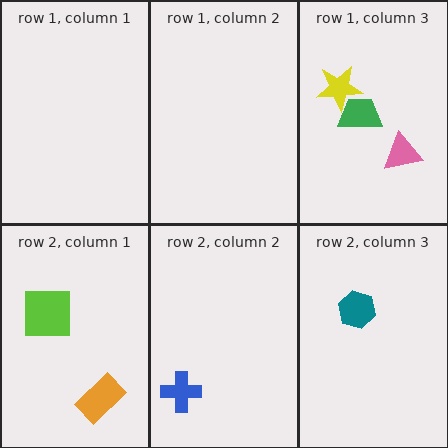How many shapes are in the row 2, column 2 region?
1.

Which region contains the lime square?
The row 2, column 1 region.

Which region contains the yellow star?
The row 1, column 3 region.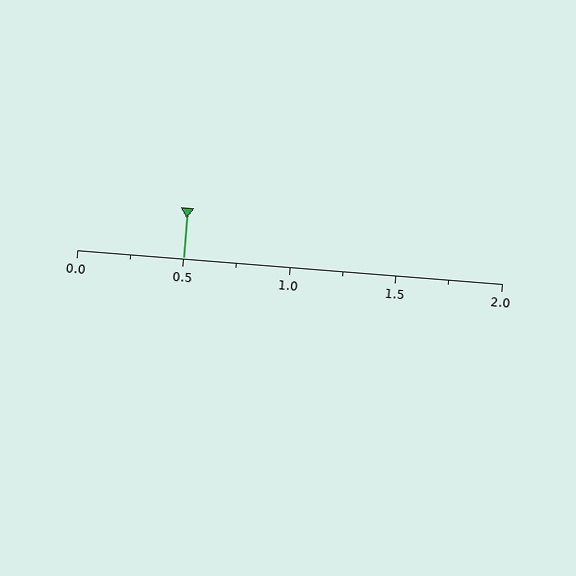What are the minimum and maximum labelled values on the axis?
The axis runs from 0.0 to 2.0.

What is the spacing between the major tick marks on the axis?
The major ticks are spaced 0.5 apart.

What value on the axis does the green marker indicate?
The marker indicates approximately 0.5.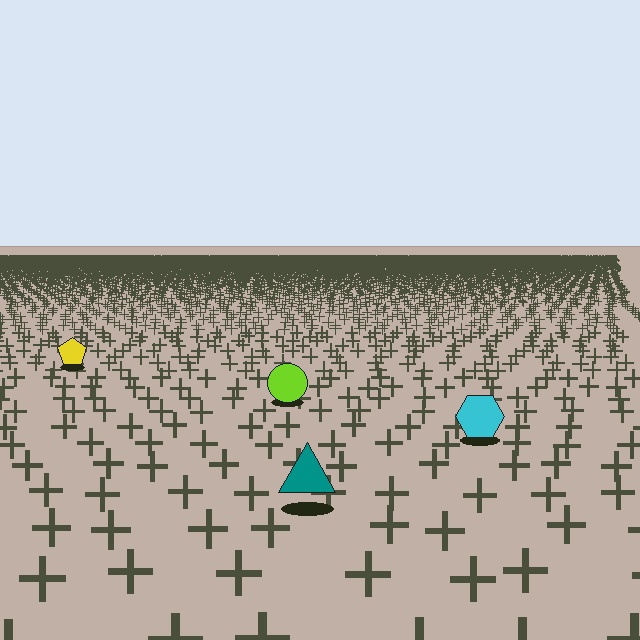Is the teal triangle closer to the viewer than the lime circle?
Yes. The teal triangle is closer — you can tell from the texture gradient: the ground texture is coarser near it.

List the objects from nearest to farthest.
From nearest to farthest: the teal triangle, the cyan hexagon, the lime circle, the yellow pentagon.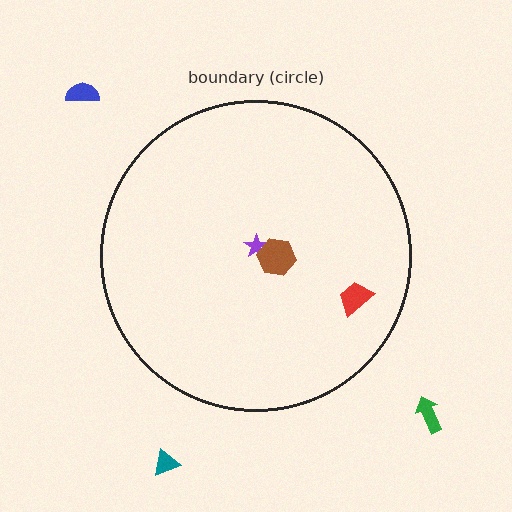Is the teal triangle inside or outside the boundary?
Outside.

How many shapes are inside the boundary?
3 inside, 3 outside.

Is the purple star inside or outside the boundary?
Inside.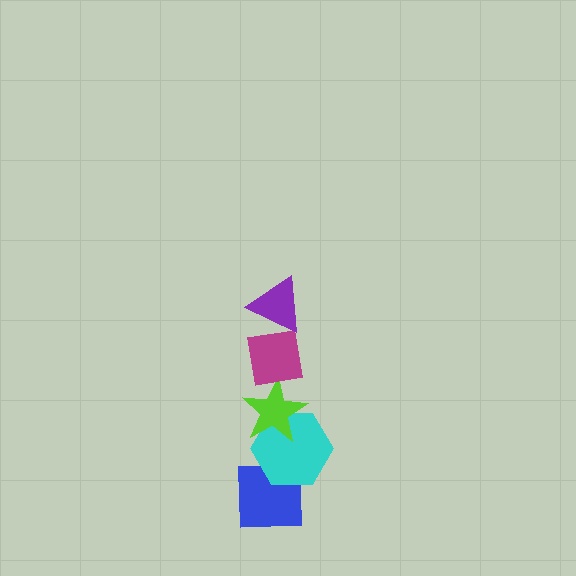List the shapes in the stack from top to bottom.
From top to bottom: the purple triangle, the magenta square, the lime star, the cyan hexagon, the blue square.